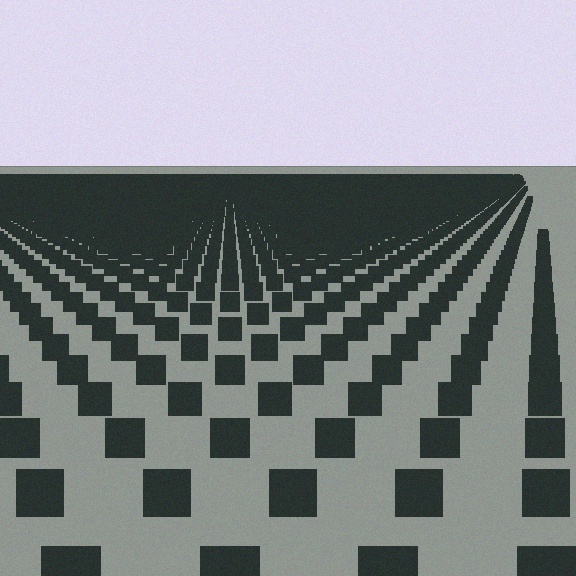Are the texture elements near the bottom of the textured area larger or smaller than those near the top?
Larger. Near the bottom, elements are closer to the viewer and appear at a bigger on-screen size.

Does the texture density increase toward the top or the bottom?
Density increases toward the top.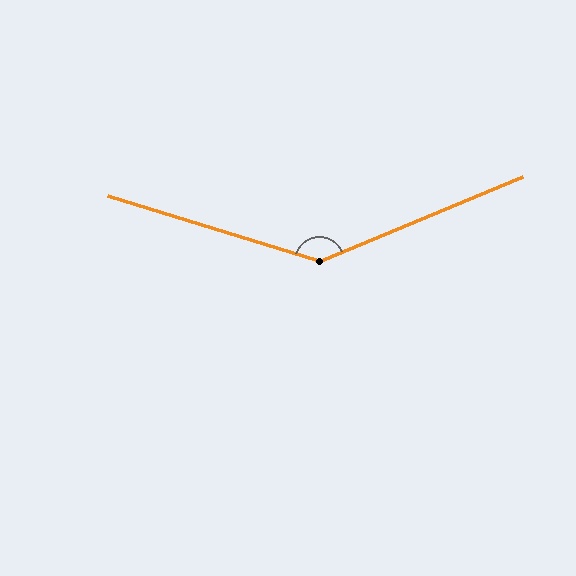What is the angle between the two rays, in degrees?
Approximately 140 degrees.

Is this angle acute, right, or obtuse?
It is obtuse.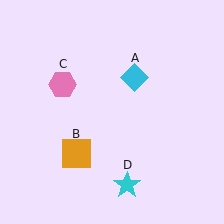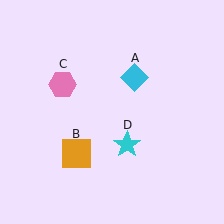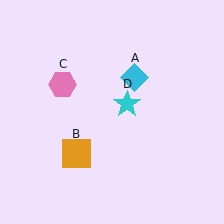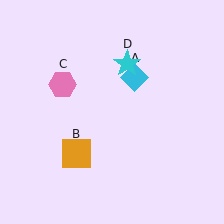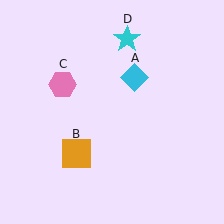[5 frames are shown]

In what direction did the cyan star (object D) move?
The cyan star (object D) moved up.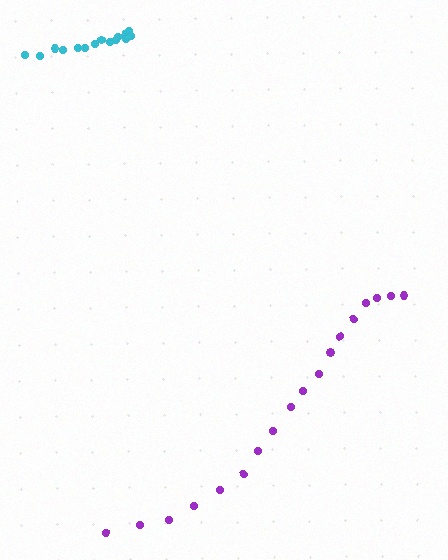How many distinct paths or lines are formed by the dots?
There are 2 distinct paths.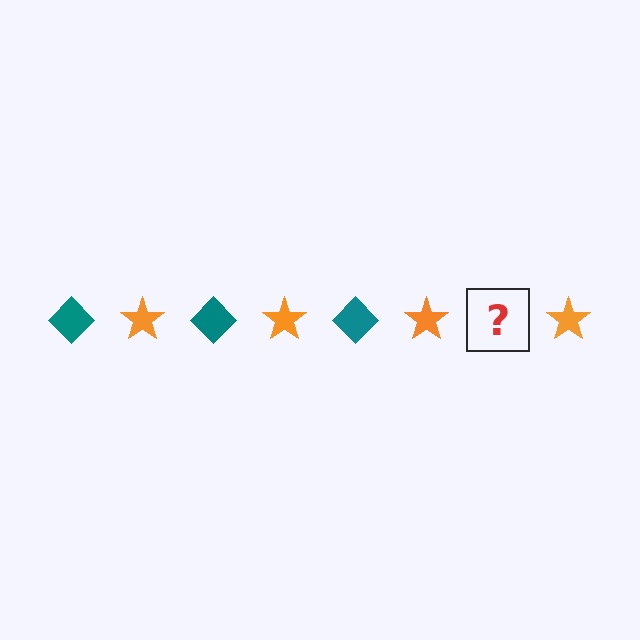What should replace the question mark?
The question mark should be replaced with a teal diamond.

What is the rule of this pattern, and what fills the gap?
The rule is that the pattern alternates between teal diamond and orange star. The gap should be filled with a teal diamond.